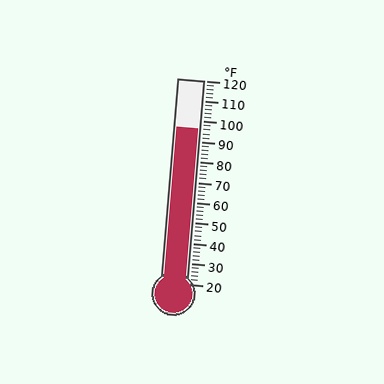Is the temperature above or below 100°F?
The temperature is below 100°F.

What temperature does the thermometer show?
The thermometer shows approximately 96°F.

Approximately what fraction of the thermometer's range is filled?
The thermometer is filled to approximately 75% of its range.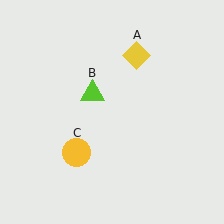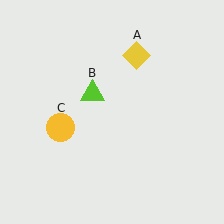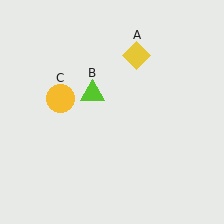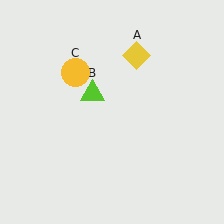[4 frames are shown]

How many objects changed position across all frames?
1 object changed position: yellow circle (object C).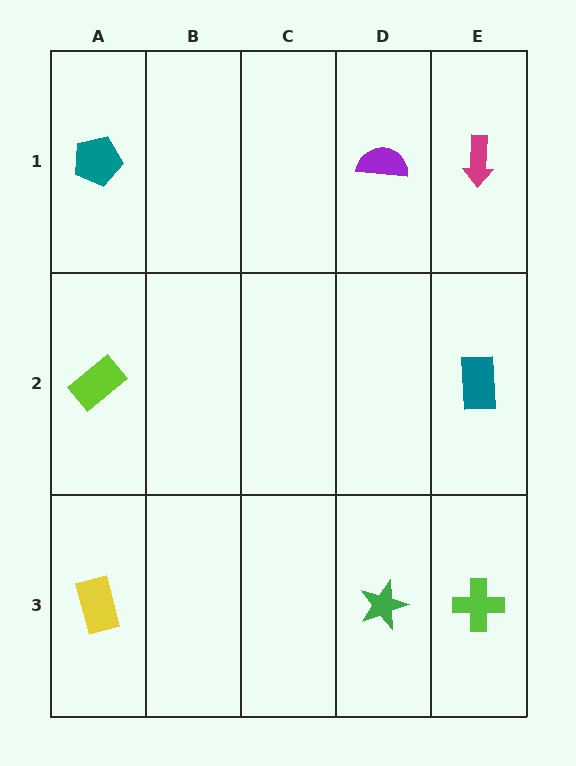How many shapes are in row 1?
3 shapes.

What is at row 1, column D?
A purple semicircle.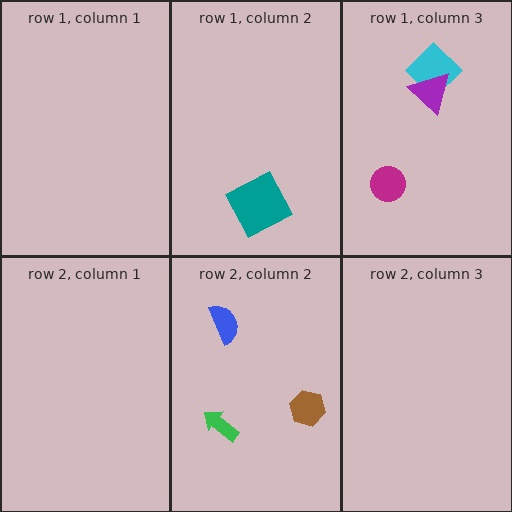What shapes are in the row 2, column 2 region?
The brown hexagon, the blue semicircle, the green arrow.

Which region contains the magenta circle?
The row 1, column 3 region.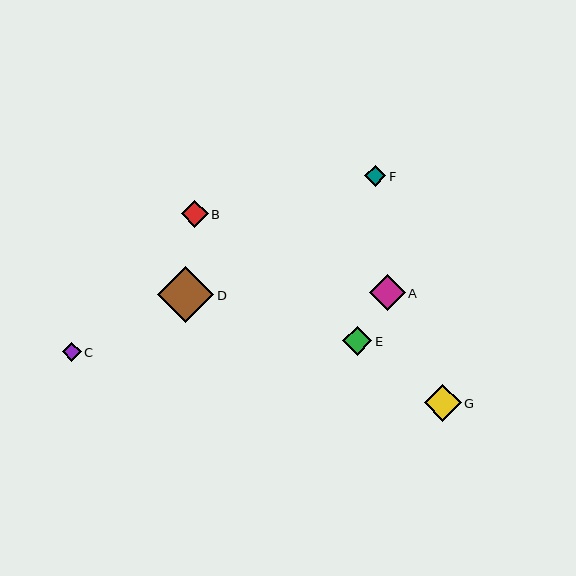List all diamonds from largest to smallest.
From largest to smallest: D, G, A, E, B, F, C.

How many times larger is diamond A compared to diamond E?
Diamond A is approximately 1.2 times the size of diamond E.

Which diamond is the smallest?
Diamond C is the smallest with a size of approximately 19 pixels.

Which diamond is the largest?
Diamond D is the largest with a size of approximately 56 pixels.